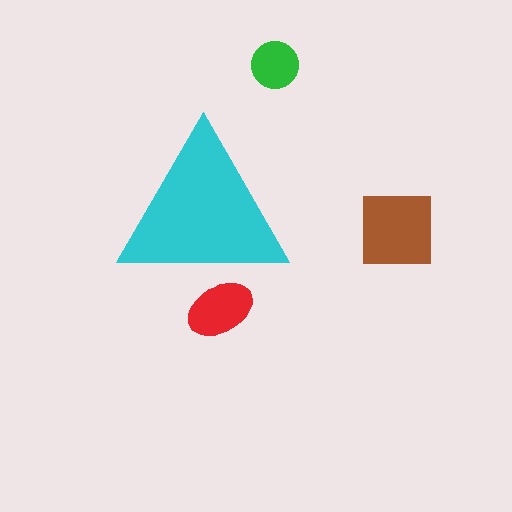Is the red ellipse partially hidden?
Yes, the red ellipse is partially hidden behind the cyan triangle.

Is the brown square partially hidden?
No, the brown square is fully visible.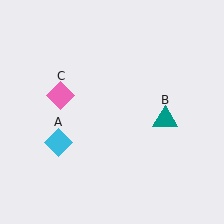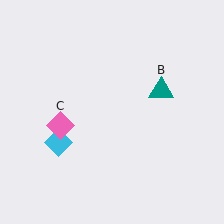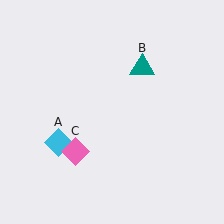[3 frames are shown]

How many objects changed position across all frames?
2 objects changed position: teal triangle (object B), pink diamond (object C).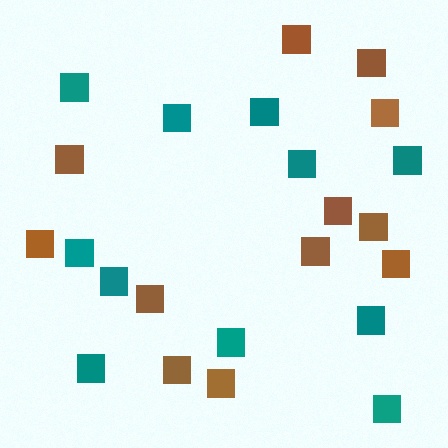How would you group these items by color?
There are 2 groups: one group of brown squares (12) and one group of teal squares (11).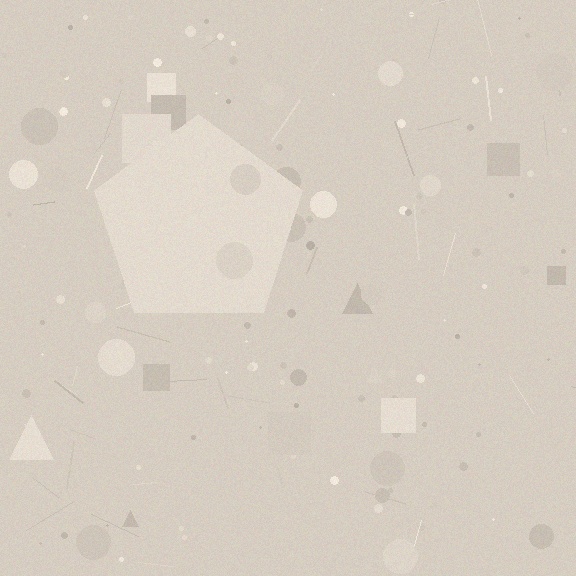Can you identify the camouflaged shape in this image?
The camouflaged shape is a pentagon.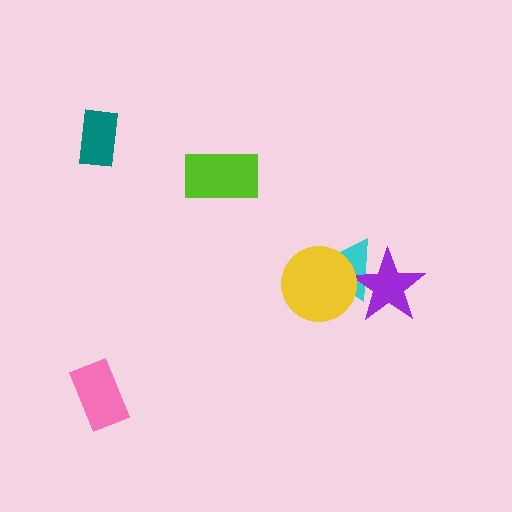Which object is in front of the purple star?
The yellow circle is in front of the purple star.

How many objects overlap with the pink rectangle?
0 objects overlap with the pink rectangle.